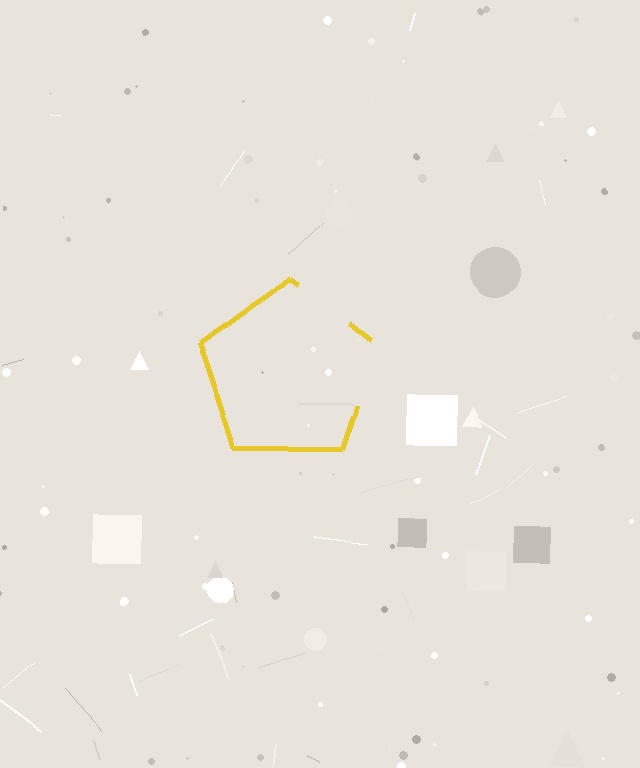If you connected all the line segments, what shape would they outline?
They would outline a pentagon.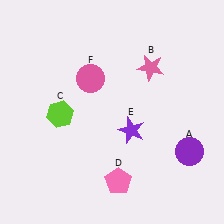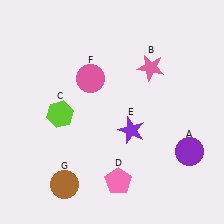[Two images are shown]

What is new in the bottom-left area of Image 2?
A brown circle (G) was added in the bottom-left area of Image 2.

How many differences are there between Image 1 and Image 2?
There is 1 difference between the two images.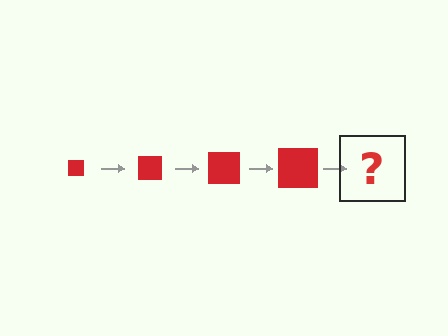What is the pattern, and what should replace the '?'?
The pattern is that the square gets progressively larger each step. The '?' should be a red square, larger than the previous one.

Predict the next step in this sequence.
The next step is a red square, larger than the previous one.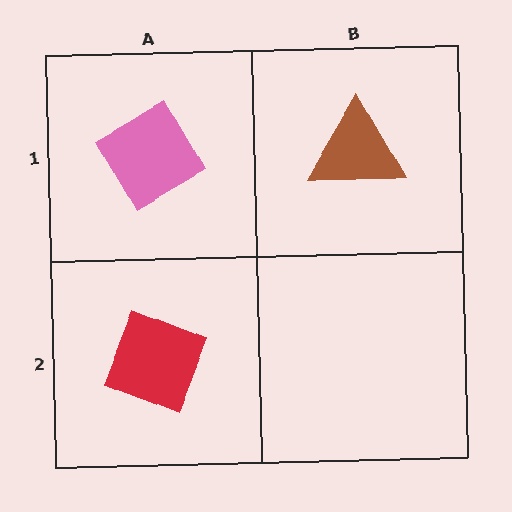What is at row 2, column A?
A red diamond.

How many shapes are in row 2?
1 shape.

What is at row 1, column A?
A pink diamond.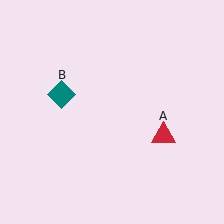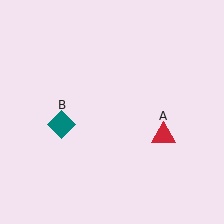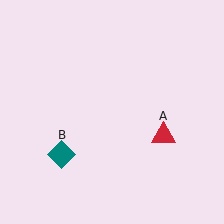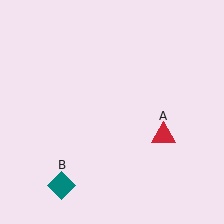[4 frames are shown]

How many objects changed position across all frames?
1 object changed position: teal diamond (object B).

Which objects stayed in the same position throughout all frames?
Red triangle (object A) remained stationary.